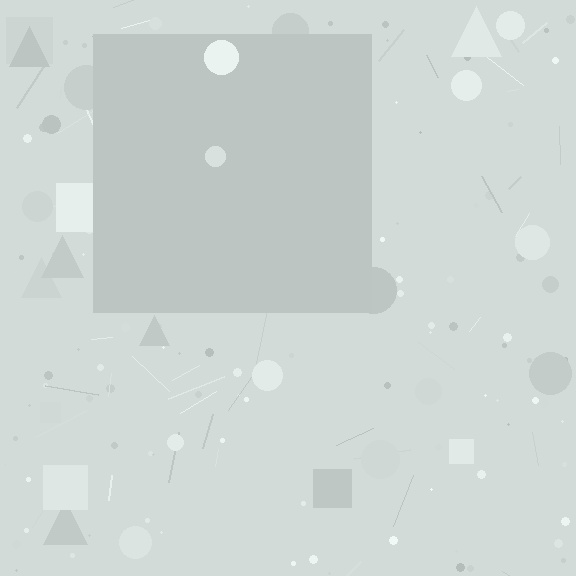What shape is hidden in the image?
A square is hidden in the image.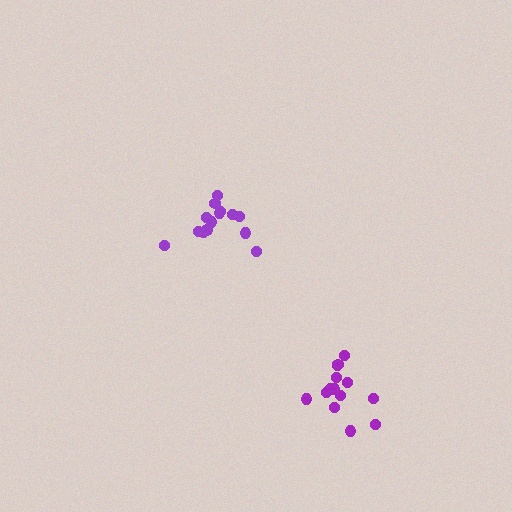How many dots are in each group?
Group 1: 14 dots, Group 2: 14 dots (28 total).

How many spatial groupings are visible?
There are 2 spatial groupings.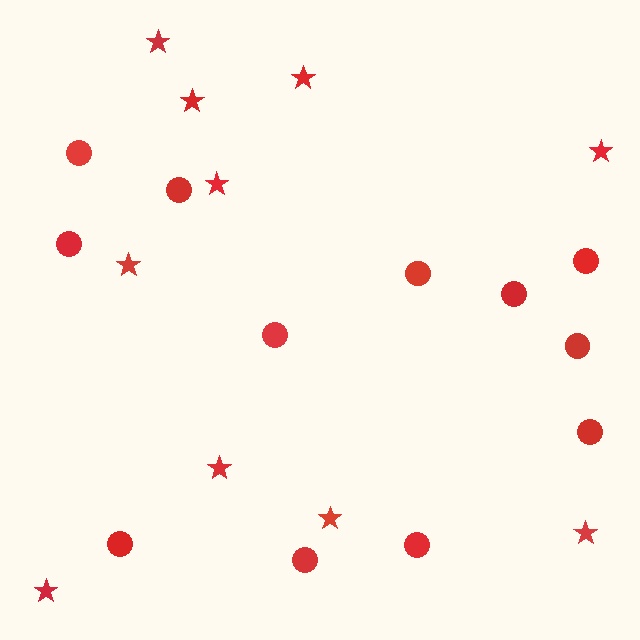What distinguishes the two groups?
There are 2 groups: one group of stars (10) and one group of circles (12).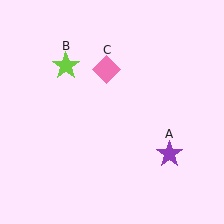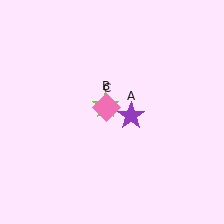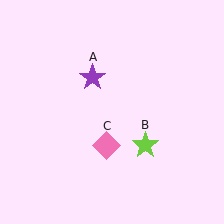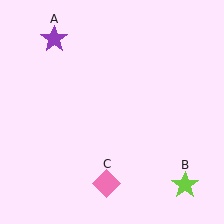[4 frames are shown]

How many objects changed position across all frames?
3 objects changed position: purple star (object A), lime star (object B), pink diamond (object C).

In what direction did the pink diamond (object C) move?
The pink diamond (object C) moved down.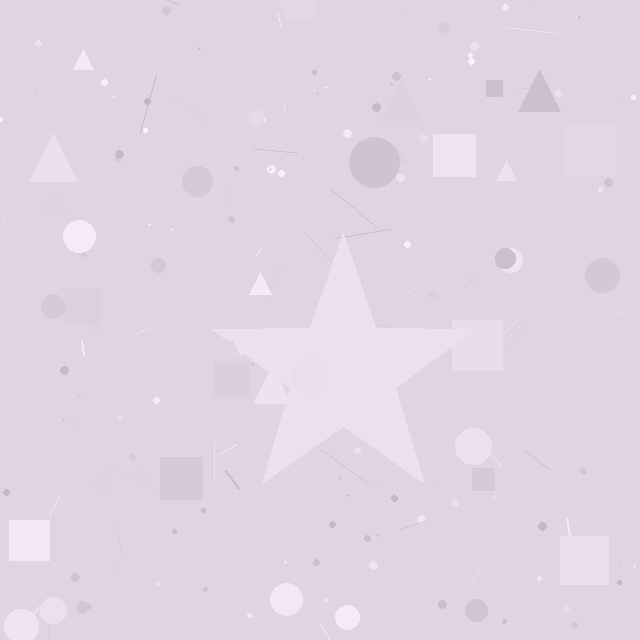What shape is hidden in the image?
A star is hidden in the image.